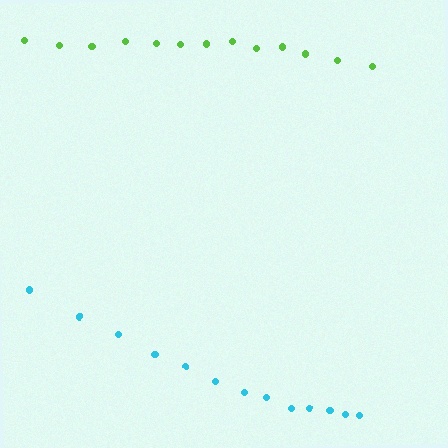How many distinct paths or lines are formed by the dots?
There are 2 distinct paths.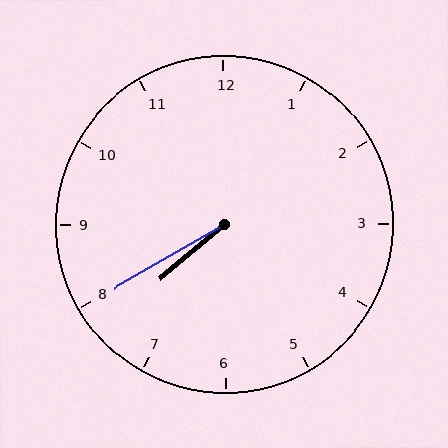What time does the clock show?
7:40.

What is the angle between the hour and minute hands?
Approximately 10 degrees.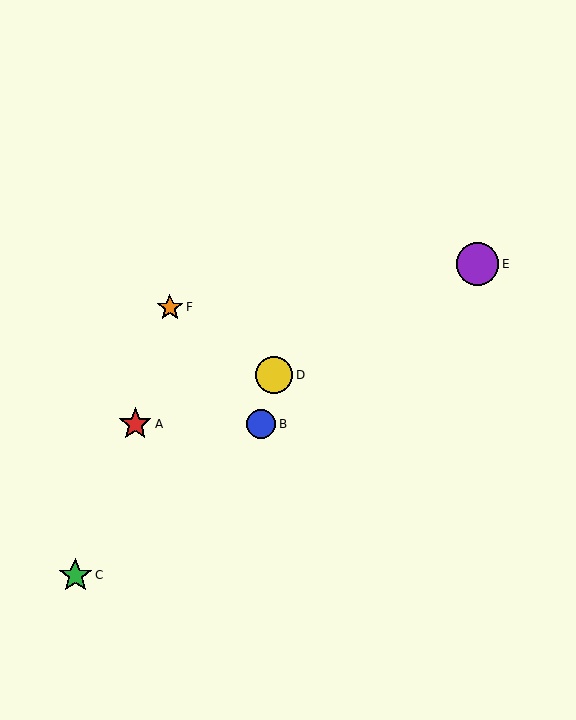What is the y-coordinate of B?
Object B is at y≈424.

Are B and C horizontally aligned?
No, B is at y≈424 and C is at y≈575.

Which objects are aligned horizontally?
Objects A, B are aligned horizontally.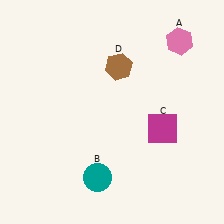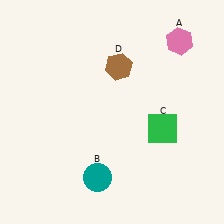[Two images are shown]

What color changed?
The square (C) changed from magenta in Image 1 to green in Image 2.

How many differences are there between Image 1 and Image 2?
There is 1 difference between the two images.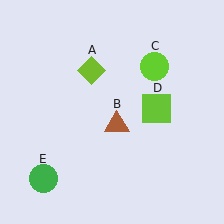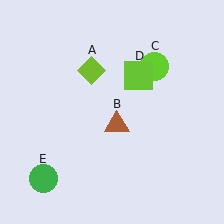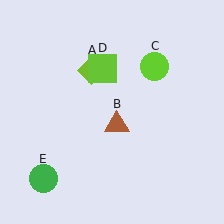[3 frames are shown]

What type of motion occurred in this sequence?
The lime square (object D) rotated counterclockwise around the center of the scene.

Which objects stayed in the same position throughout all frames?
Lime diamond (object A) and brown triangle (object B) and lime circle (object C) and green circle (object E) remained stationary.